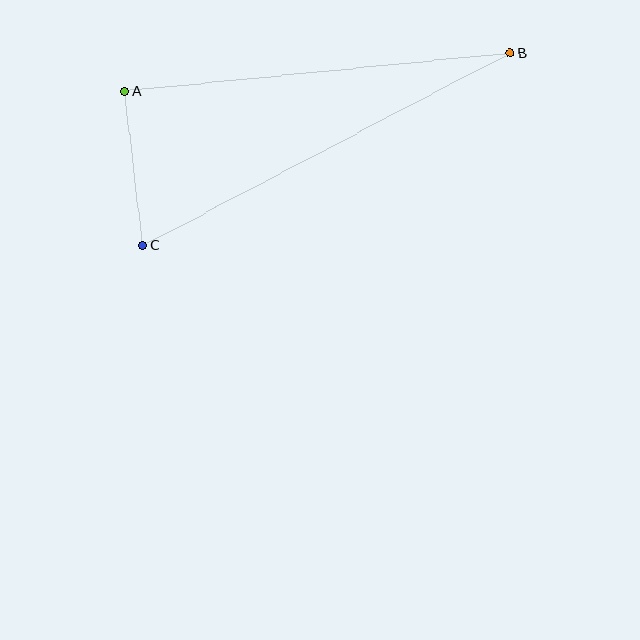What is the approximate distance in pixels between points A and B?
The distance between A and B is approximately 387 pixels.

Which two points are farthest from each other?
Points B and C are farthest from each other.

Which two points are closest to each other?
Points A and C are closest to each other.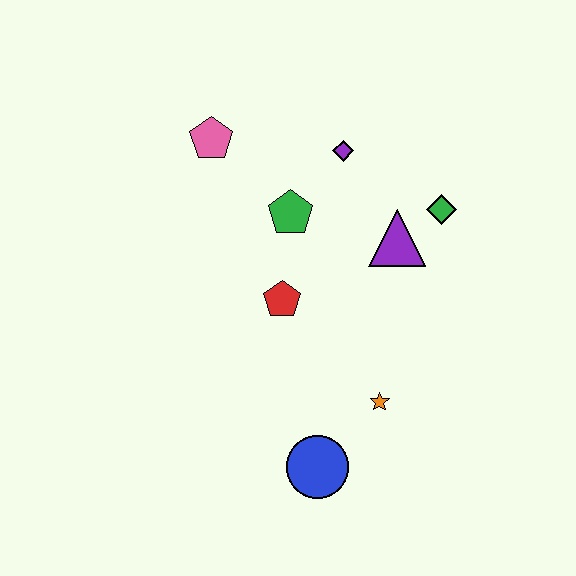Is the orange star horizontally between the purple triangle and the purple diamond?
Yes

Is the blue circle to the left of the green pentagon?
No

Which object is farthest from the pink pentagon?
The blue circle is farthest from the pink pentagon.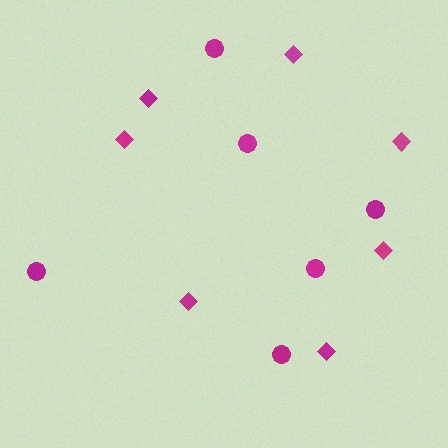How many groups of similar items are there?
There are 2 groups: one group of diamonds (7) and one group of circles (6).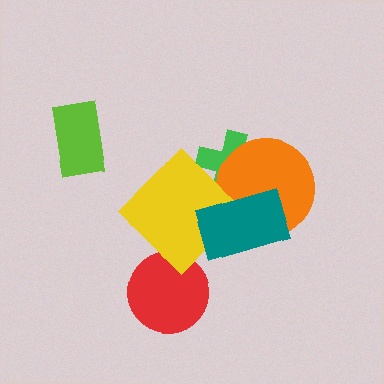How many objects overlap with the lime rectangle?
0 objects overlap with the lime rectangle.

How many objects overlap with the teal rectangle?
3 objects overlap with the teal rectangle.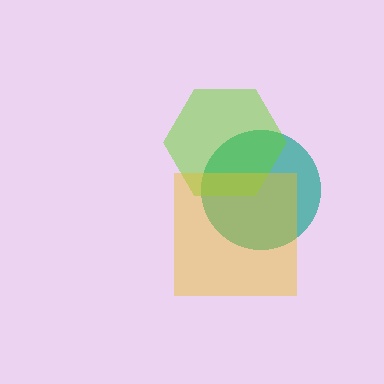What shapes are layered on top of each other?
The layered shapes are: a teal circle, a lime hexagon, a yellow square.